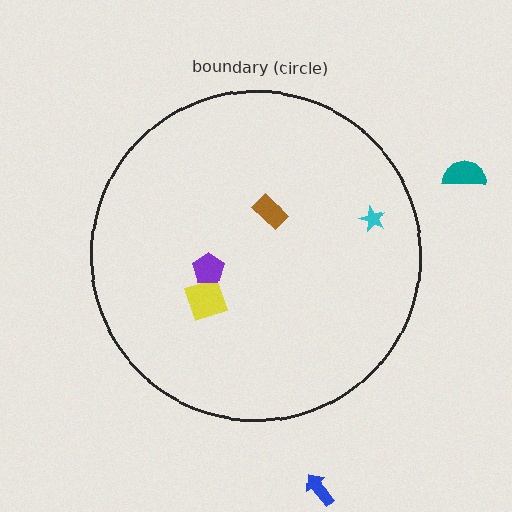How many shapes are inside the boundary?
4 inside, 2 outside.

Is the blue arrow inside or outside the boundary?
Outside.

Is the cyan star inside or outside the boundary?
Inside.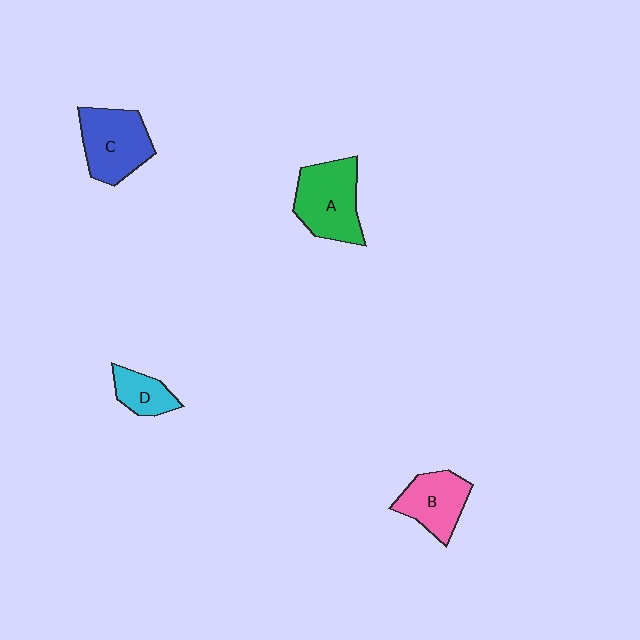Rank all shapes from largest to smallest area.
From largest to smallest: A (green), C (blue), B (pink), D (cyan).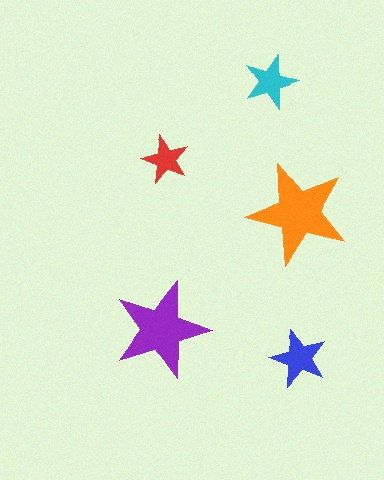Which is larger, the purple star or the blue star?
The purple one.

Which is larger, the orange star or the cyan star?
The orange one.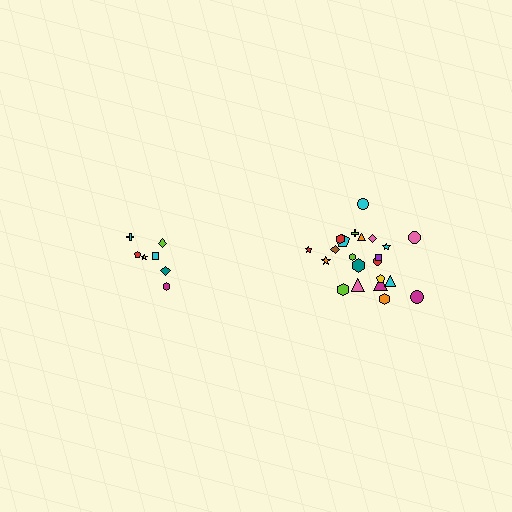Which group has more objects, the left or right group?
The right group.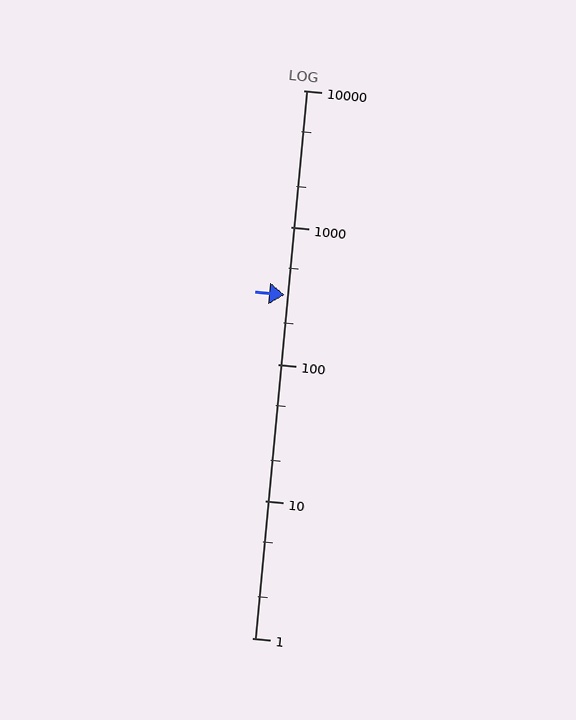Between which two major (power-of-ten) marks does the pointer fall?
The pointer is between 100 and 1000.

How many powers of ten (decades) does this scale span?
The scale spans 4 decades, from 1 to 10000.